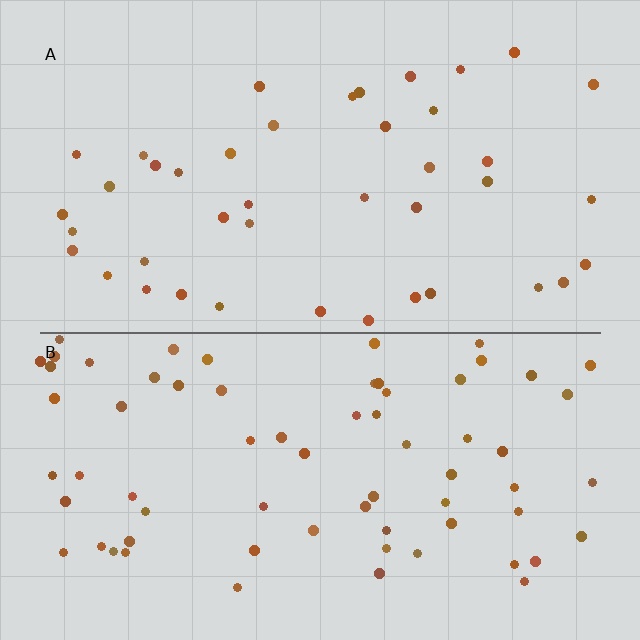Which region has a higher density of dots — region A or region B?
B (the bottom).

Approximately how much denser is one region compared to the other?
Approximately 1.6× — region B over region A.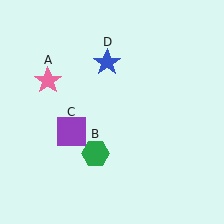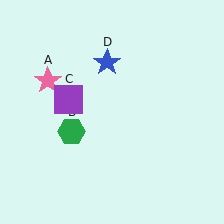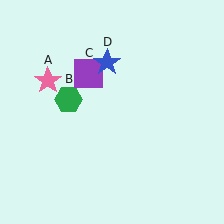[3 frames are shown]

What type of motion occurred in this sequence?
The green hexagon (object B), purple square (object C) rotated clockwise around the center of the scene.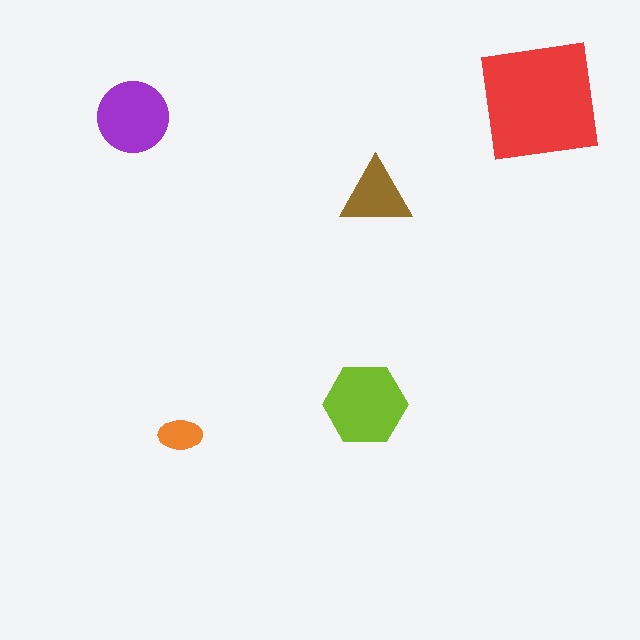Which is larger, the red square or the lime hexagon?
The red square.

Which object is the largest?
The red square.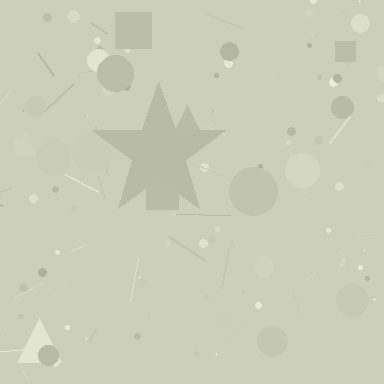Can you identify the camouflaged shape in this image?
The camouflaged shape is a star.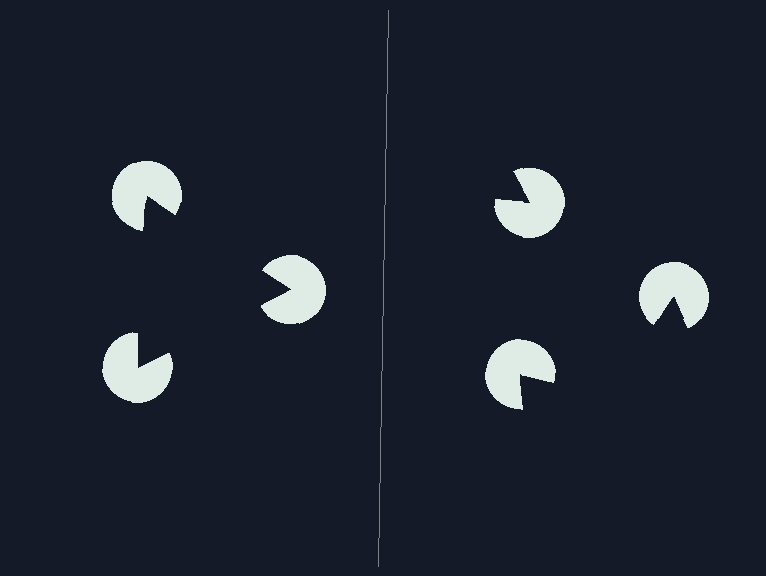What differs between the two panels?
The pac-man discs are positioned identically on both sides; only the wedge orientations differ. On the left they align to a triangle; on the right they are misaligned.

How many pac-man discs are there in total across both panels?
6 — 3 on each side.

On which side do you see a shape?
An illusory triangle appears on the left side. On the right side the wedge cuts are rotated, so no coherent shape forms.